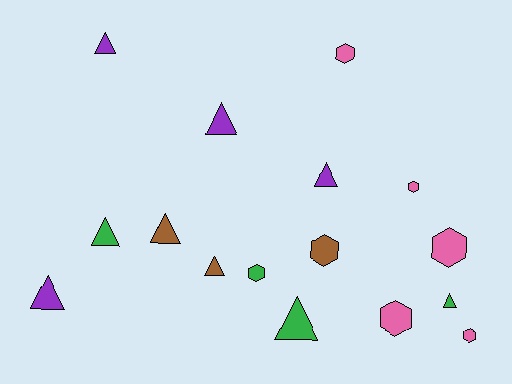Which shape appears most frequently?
Triangle, with 9 objects.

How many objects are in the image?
There are 16 objects.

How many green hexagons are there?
There is 1 green hexagon.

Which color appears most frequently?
Pink, with 5 objects.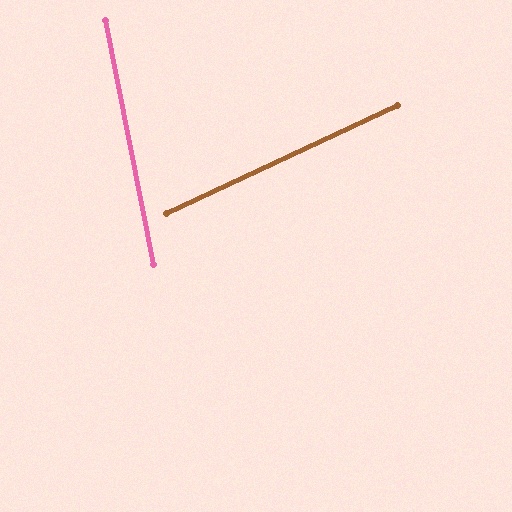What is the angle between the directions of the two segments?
Approximately 76 degrees.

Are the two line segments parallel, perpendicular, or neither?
Neither parallel nor perpendicular — they differ by about 76°.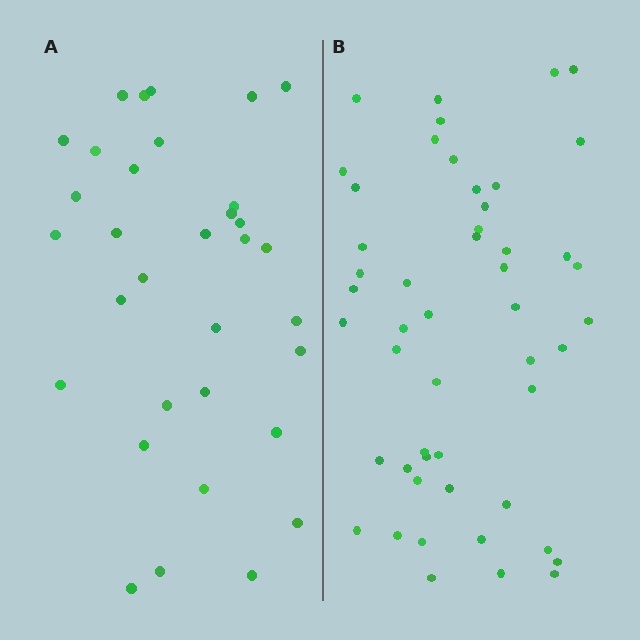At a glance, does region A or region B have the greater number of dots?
Region B (the right region) has more dots.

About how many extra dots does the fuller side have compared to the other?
Region B has approximately 15 more dots than region A.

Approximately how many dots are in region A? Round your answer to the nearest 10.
About 30 dots. (The exact count is 33, which rounds to 30.)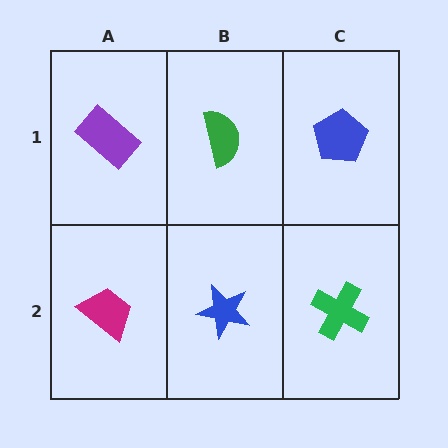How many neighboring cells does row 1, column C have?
2.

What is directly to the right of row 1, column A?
A green semicircle.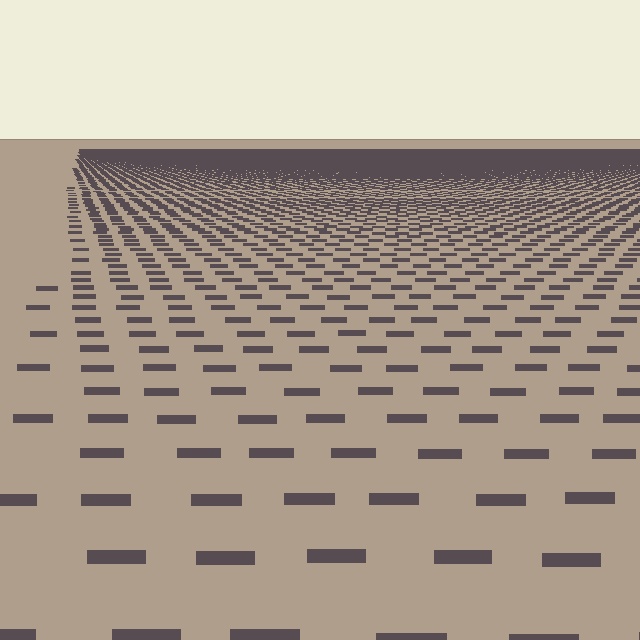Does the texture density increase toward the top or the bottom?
Density increases toward the top.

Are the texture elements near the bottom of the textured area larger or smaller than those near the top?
Larger. Near the bottom, elements are closer to the viewer and appear at a bigger on-screen size.